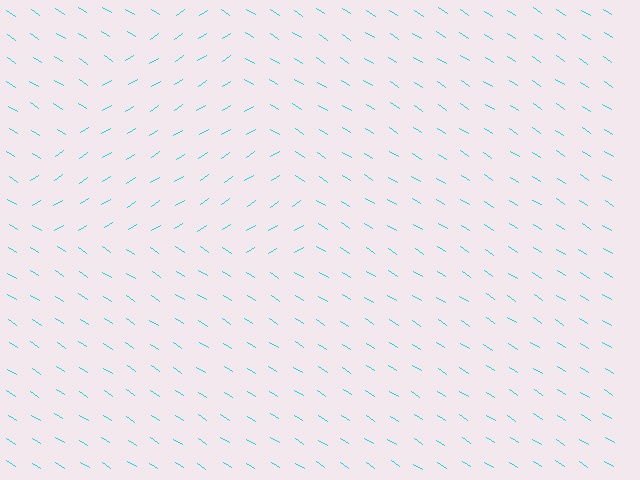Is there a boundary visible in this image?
Yes, there is a texture boundary formed by a change in line orientation.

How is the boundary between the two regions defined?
The boundary is defined purely by a change in line orientation (approximately 65 degrees difference). All lines are the same color and thickness.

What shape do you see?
I see a triangle.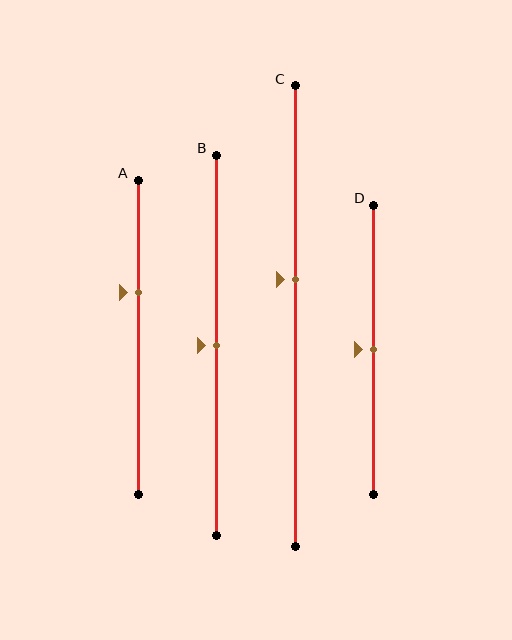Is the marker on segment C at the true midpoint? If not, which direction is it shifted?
No, the marker on segment C is shifted upward by about 8% of the segment length.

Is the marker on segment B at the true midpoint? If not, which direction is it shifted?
Yes, the marker on segment B is at the true midpoint.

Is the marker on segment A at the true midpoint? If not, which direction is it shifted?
No, the marker on segment A is shifted upward by about 14% of the segment length.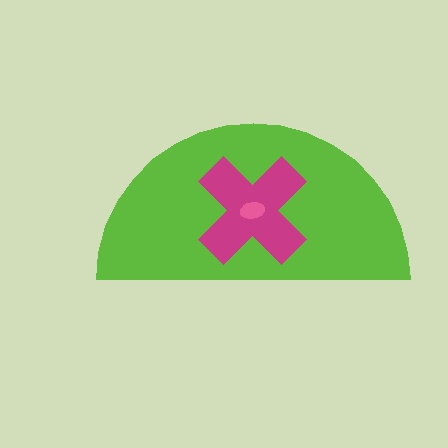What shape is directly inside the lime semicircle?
The magenta cross.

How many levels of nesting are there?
3.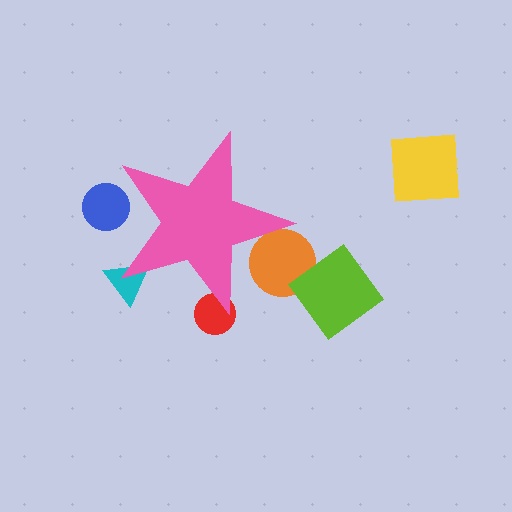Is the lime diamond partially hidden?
No, the lime diamond is fully visible.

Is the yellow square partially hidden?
No, the yellow square is fully visible.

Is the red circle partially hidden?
Yes, the red circle is partially hidden behind the pink star.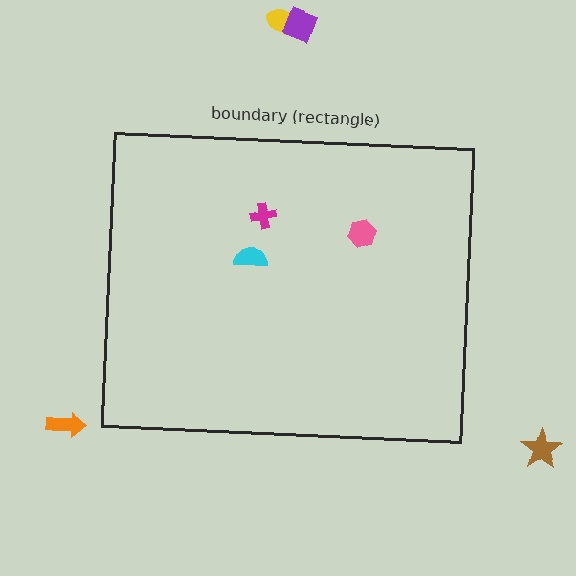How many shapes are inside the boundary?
3 inside, 4 outside.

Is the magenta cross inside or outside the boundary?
Inside.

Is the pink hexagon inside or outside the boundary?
Inside.